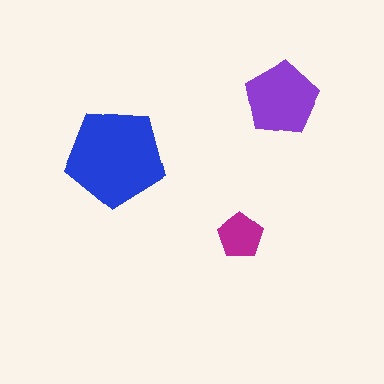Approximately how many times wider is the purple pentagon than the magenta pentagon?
About 1.5 times wider.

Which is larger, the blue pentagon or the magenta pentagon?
The blue one.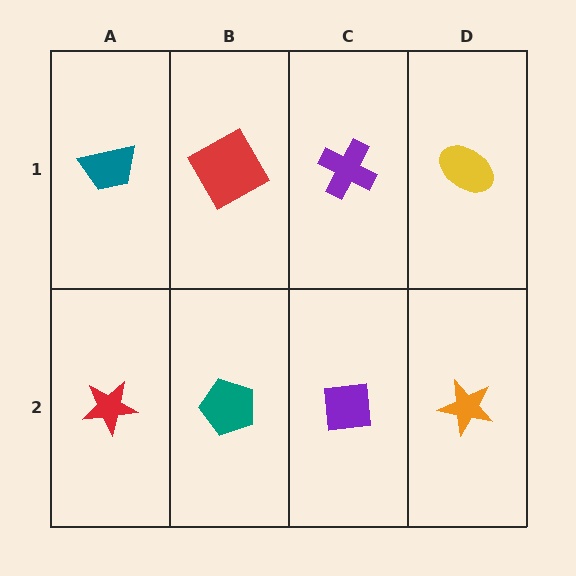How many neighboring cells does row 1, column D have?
2.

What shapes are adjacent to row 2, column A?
A teal trapezoid (row 1, column A), a teal pentagon (row 2, column B).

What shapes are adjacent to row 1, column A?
A red star (row 2, column A), a red square (row 1, column B).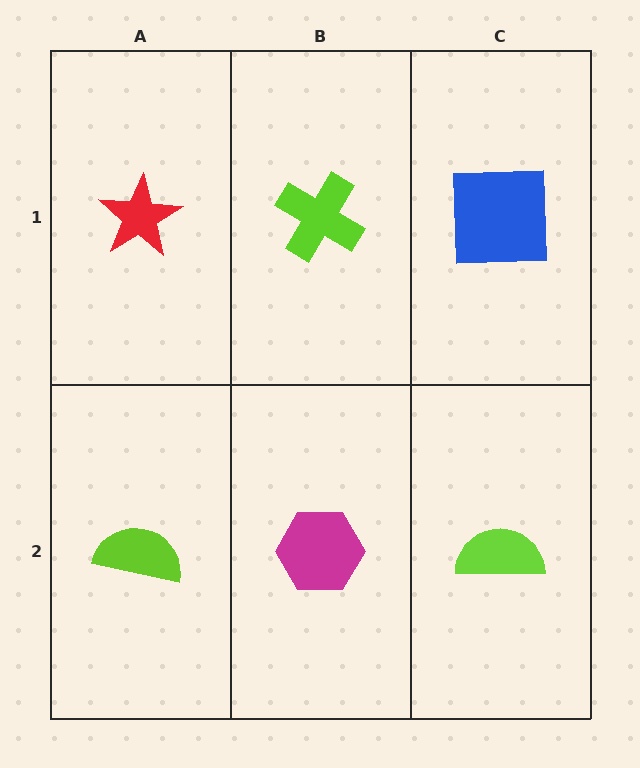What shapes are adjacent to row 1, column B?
A magenta hexagon (row 2, column B), a red star (row 1, column A), a blue square (row 1, column C).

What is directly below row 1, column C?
A lime semicircle.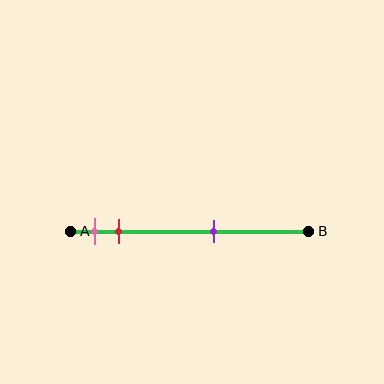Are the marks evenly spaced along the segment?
No, the marks are not evenly spaced.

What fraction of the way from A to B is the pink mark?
The pink mark is approximately 10% (0.1) of the way from A to B.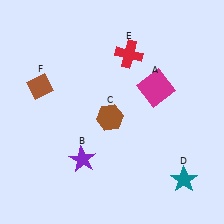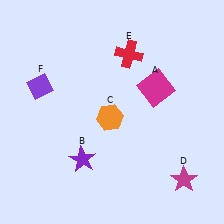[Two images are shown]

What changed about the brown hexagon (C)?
In Image 1, C is brown. In Image 2, it changed to orange.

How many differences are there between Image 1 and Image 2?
There are 3 differences between the two images.